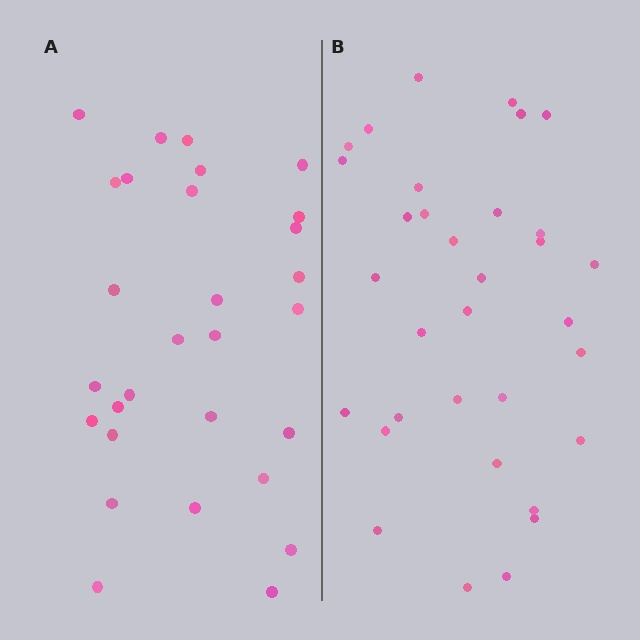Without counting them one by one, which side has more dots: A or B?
Region B (the right region) has more dots.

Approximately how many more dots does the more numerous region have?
Region B has about 4 more dots than region A.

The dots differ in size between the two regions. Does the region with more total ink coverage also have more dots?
No. Region A has more total ink coverage because its dots are larger, but region B actually contains more individual dots. Total area can be misleading — the number of items is what matters here.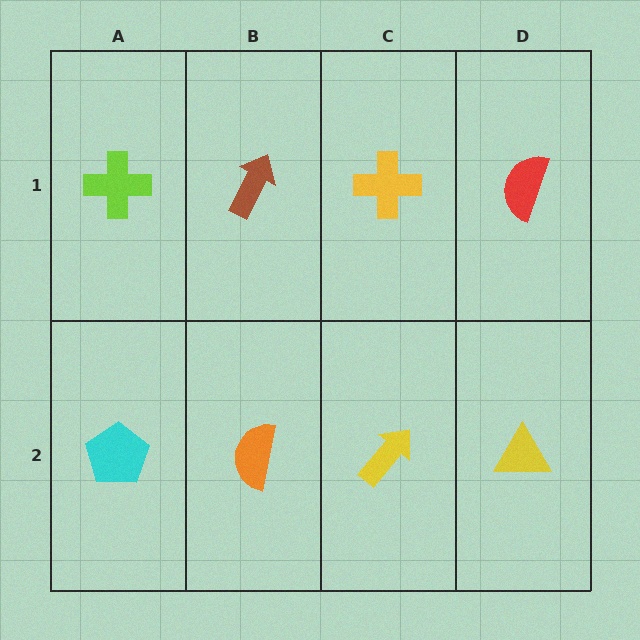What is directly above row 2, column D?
A red semicircle.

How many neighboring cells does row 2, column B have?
3.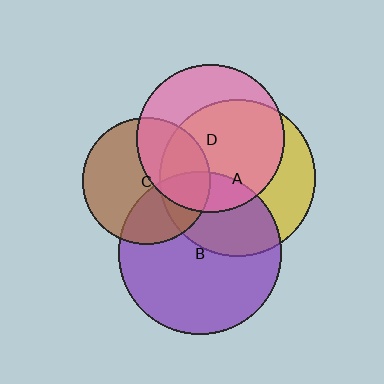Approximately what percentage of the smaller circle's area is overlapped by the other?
Approximately 65%.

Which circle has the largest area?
Circle B (purple).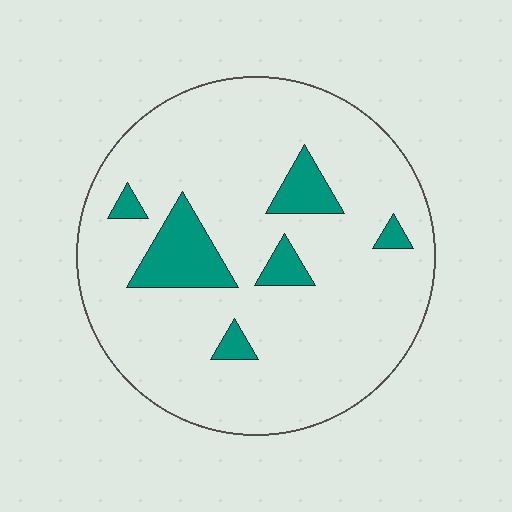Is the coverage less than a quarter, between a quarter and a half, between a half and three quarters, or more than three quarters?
Less than a quarter.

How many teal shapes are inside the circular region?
6.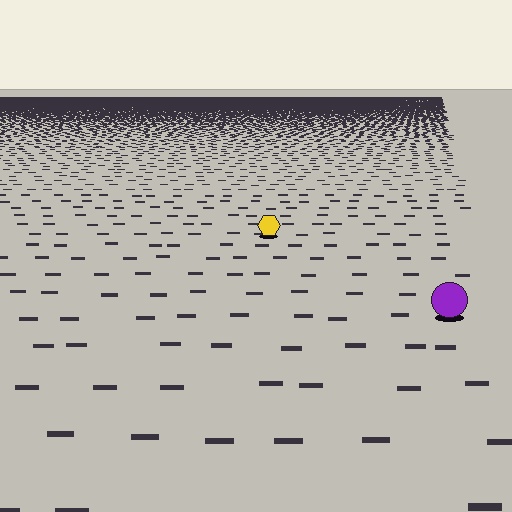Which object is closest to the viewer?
The purple circle is closest. The texture marks near it are larger and more spread out.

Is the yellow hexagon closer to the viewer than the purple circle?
No. The purple circle is closer — you can tell from the texture gradient: the ground texture is coarser near it.